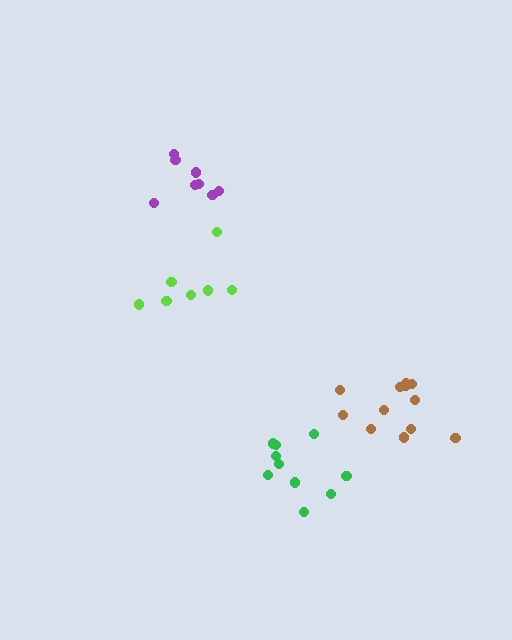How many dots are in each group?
Group 1: 8 dots, Group 2: 7 dots, Group 3: 11 dots, Group 4: 13 dots (39 total).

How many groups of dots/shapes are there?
There are 4 groups.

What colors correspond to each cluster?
The clusters are colored: purple, lime, green, brown.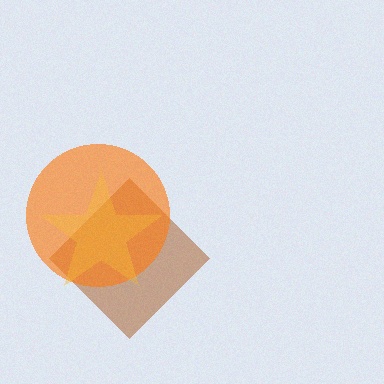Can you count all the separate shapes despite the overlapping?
Yes, there are 3 separate shapes.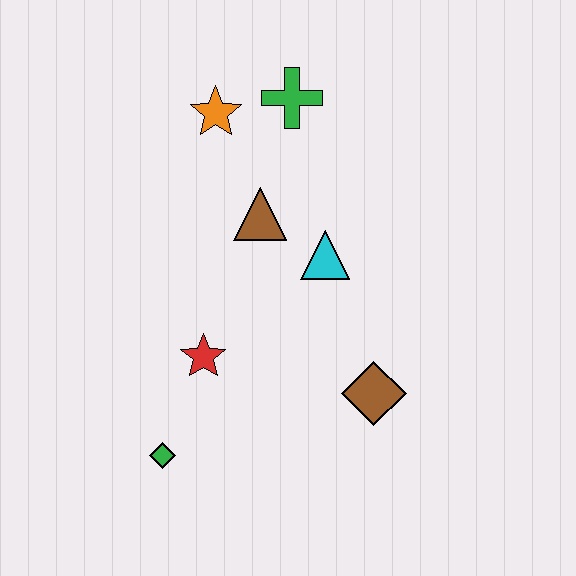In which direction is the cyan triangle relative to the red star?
The cyan triangle is to the right of the red star.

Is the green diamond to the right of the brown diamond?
No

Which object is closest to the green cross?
The orange star is closest to the green cross.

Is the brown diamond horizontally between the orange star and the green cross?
No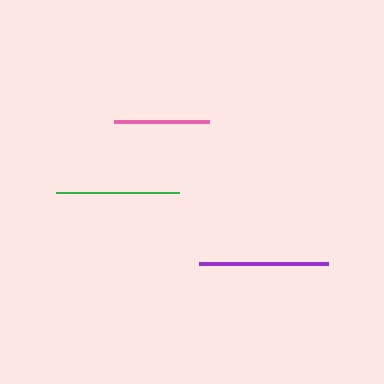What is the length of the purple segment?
The purple segment is approximately 129 pixels long.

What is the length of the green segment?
The green segment is approximately 123 pixels long.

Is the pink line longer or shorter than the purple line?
The purple line is longer than the pink line.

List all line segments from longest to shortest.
From longest to shortest: purple, green, pink.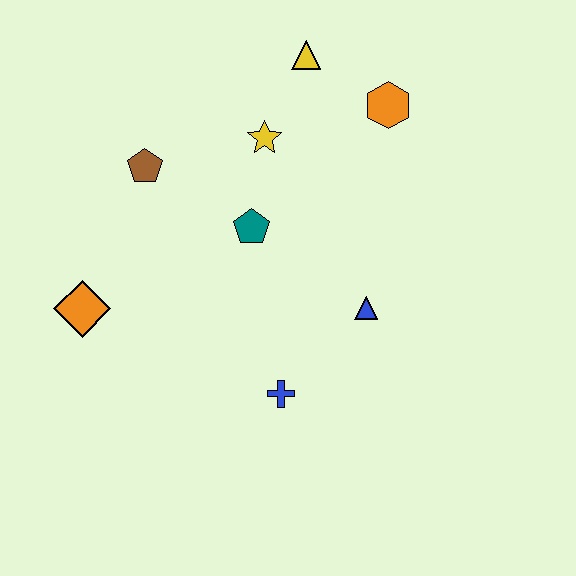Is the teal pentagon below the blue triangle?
No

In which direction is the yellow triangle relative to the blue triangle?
The yellow triangle is above the blue triangle.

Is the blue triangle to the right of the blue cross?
Yes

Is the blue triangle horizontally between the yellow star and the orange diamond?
No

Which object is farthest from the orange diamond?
The orange hexagon is farthest from the orange diamond.